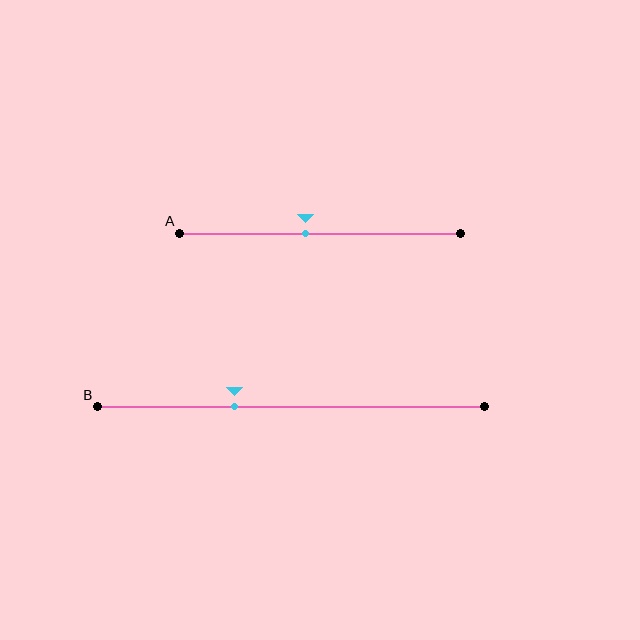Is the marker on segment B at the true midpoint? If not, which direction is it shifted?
No, the marker on segment B is shifted to the left by about 15% of the segment length.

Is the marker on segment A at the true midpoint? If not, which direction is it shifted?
No, the marker on segment A is shifted to the left by about 5% of the segment length.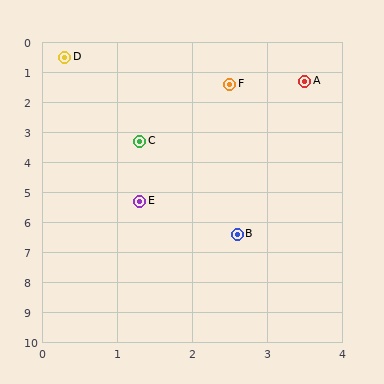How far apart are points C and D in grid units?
Points C and D are about 3.0 grid units apart.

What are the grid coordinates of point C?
Point C is at approximately (1.3, 3.3).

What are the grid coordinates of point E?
Point E is at approximately (1.3, 5.3).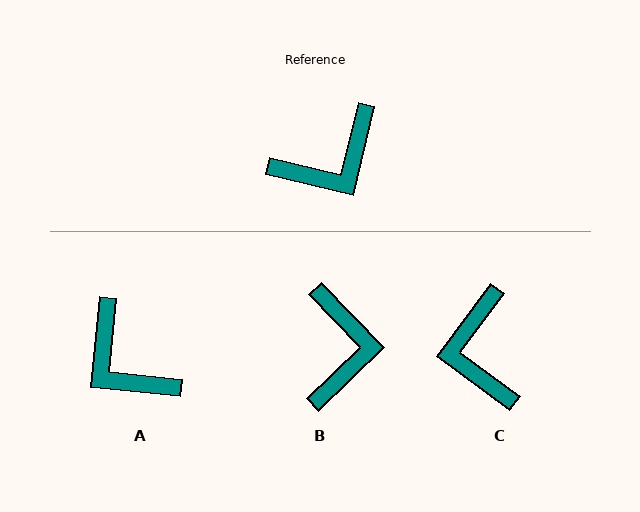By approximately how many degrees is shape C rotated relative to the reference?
Approximately 113 degrees clockwise.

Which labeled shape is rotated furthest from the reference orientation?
C, about 113 degrees away.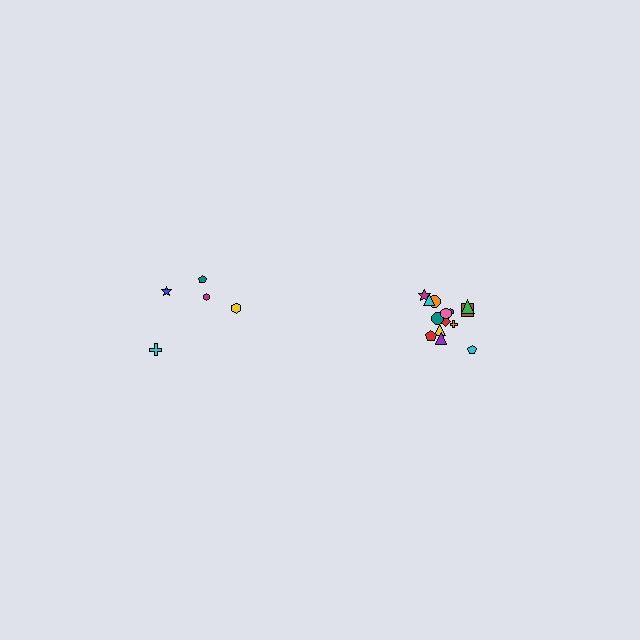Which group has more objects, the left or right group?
The right group.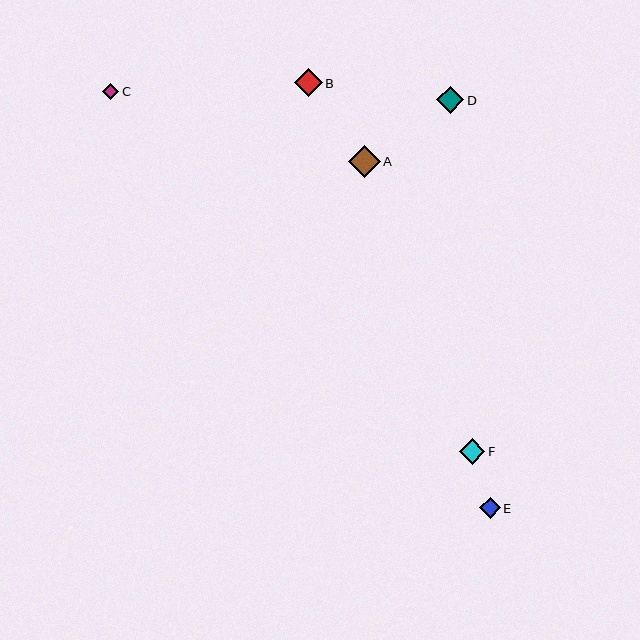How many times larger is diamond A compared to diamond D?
Diamond A is approximately 1.2 times the size of diamond D.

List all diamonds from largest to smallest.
From largest to smallest: A, B, D, F, E, C.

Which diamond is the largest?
Diamond A is the largest with a size of approximately 32 pixels.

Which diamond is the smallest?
Diamond C is the smallest with a size of approximately 16 pixels.